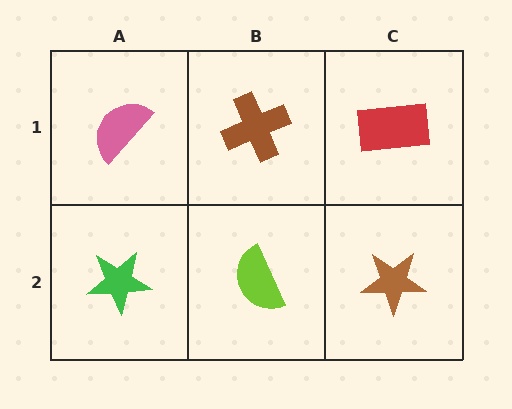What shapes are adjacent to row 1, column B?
A lime semicircle (row 2, column B), a pink semicircle (row 1, column A), a red rectangle (row 1, column C).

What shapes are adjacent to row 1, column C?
A brown star (row 2, column C), a brown cross (row 1, column B).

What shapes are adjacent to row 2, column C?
A red rectangle (row 1, column C), a lime semicircle (row 2, column B).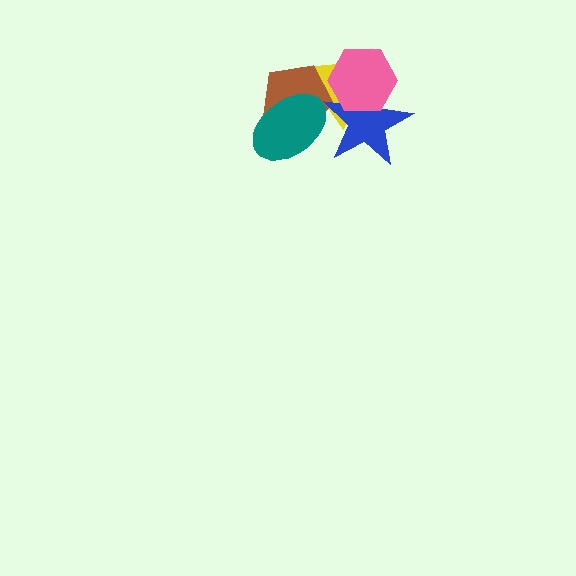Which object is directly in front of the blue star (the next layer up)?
The teal ellipse is directly in front of the blue star.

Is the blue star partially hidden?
Yes, it is partially covered by another shape.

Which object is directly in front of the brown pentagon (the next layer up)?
The blue star is directly in front of the brown pentagon.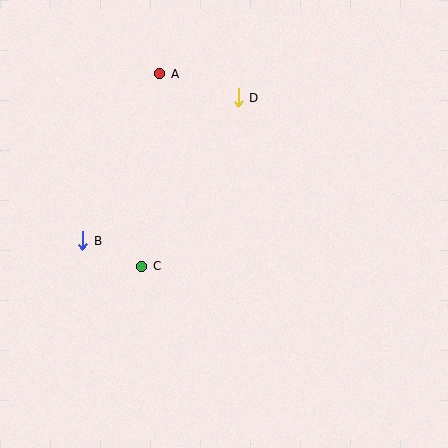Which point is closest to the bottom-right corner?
Point C is closest to the bottom-right corner.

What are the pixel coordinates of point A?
Point A is at (160, 74).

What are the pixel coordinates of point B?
Point B is at (83, 241).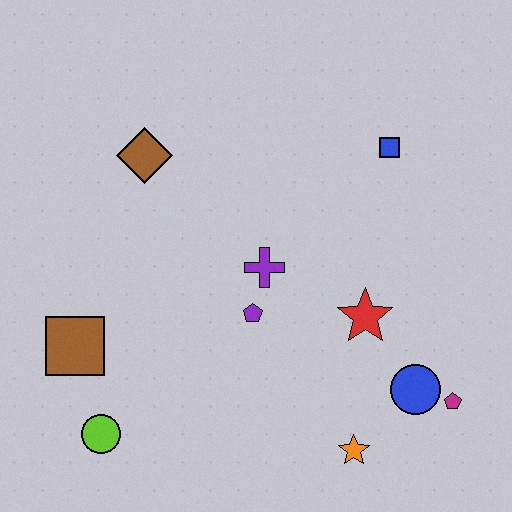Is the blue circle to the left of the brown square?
No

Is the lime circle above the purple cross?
No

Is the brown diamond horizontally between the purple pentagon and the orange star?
No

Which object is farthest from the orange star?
The brown diamond is farthest from the orange star.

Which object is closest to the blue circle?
The magenta pentagon is closest to the blue circle.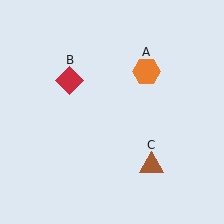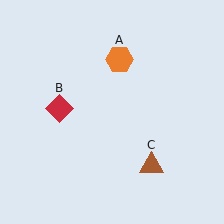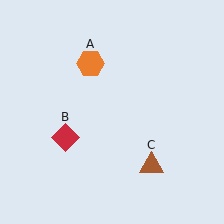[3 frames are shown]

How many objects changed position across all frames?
2 objects changed position: orange hexagon (object A), red diamond (object B).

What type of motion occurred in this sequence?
The orange hexagon (object A), red diamond (object B) rotated counterclockwise around the center of the scene.